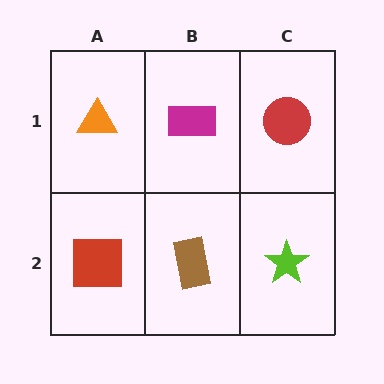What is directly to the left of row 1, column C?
A magenta rectangle.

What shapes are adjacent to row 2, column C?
A red circle (row 1, column C), a brown rectangle (row 2, column B).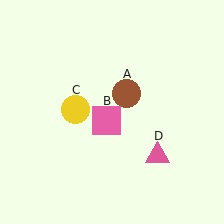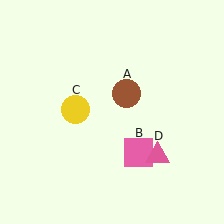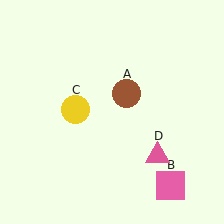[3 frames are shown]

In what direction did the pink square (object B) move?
The pink square (object B) moved down and to the right.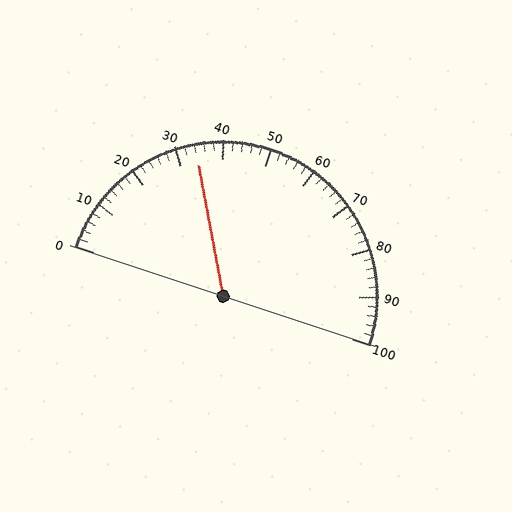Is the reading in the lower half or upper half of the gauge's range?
The reading is in the lower half of the range (0 to 100).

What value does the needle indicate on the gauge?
The needle indicates approximately 34.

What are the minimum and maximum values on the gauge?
The gauge ranges from 0 to 100.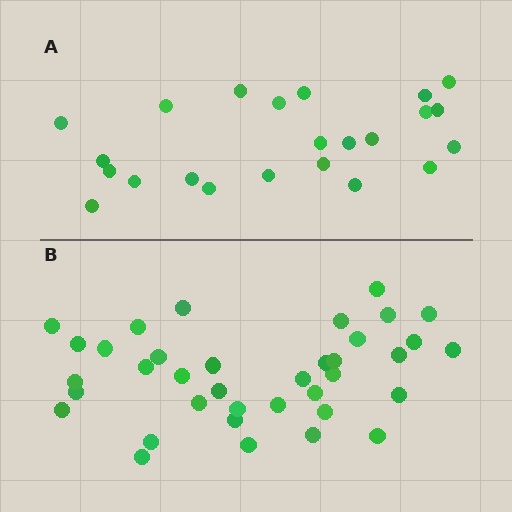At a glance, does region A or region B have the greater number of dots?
Region B (the bottom region) has more dots.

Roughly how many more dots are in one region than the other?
Region B has approximately 15 more dots than region A.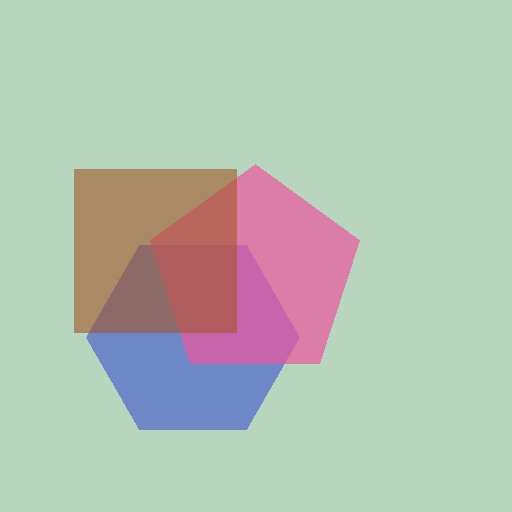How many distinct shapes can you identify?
There are 3 distinct shapes: a blue hexagon, a pink pentagon, a brown square.